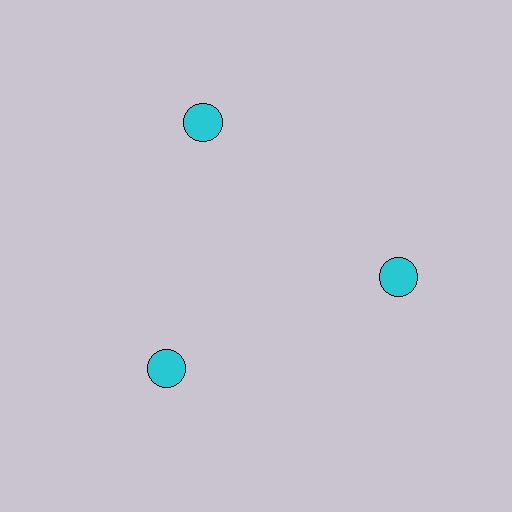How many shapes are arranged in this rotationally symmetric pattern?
There are 3 shapes, arranged in 3 groups of 1.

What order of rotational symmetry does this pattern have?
This pattern has 3-fold rotational symmetry.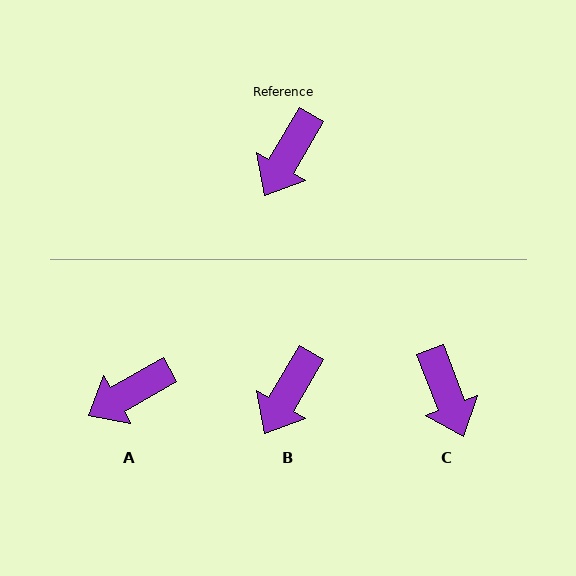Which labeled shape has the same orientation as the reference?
B.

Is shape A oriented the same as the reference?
No, it is off by about 30 degrees.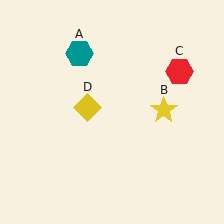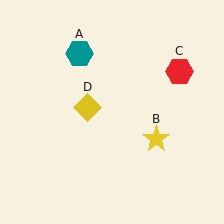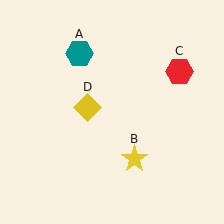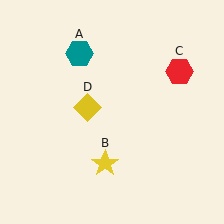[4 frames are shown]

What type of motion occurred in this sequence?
The yellow star (object B) rotated clockwise around the center of the scene.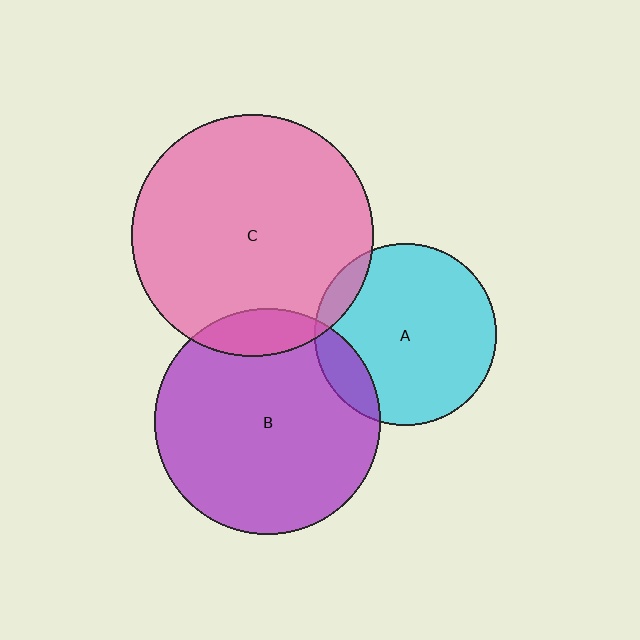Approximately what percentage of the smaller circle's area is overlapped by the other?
Approximately 15%.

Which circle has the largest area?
Circle C (pink).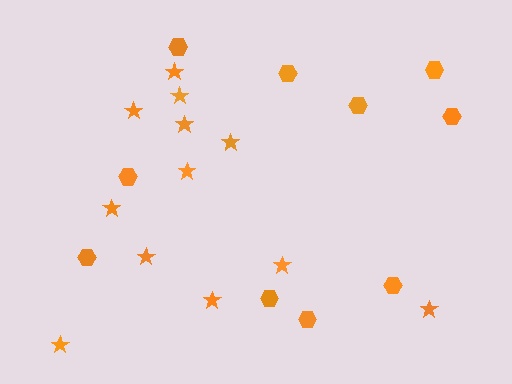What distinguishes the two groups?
There are 2 groups: one group of hexagons (10) and one group of stars (12).